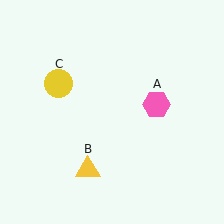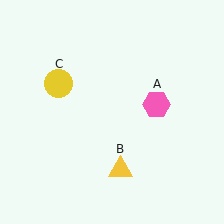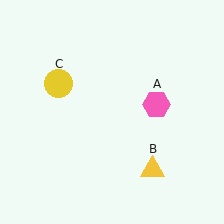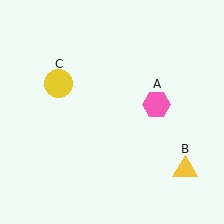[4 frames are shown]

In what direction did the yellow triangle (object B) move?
The yellow triangle (object B) moved right.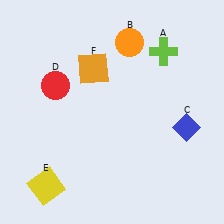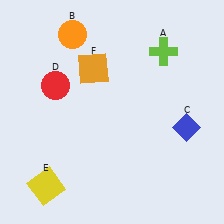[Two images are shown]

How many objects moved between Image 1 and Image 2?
1 object moved between the two images.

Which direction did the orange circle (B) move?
The orange circle (B) moved left.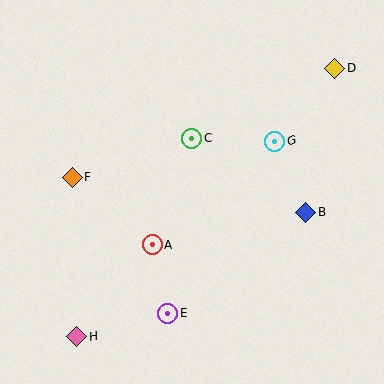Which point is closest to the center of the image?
Point C at (191, 138) is closest to the center.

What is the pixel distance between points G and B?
The distance between G and B is 79 pixels.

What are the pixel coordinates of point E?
Point E is at (167, 313).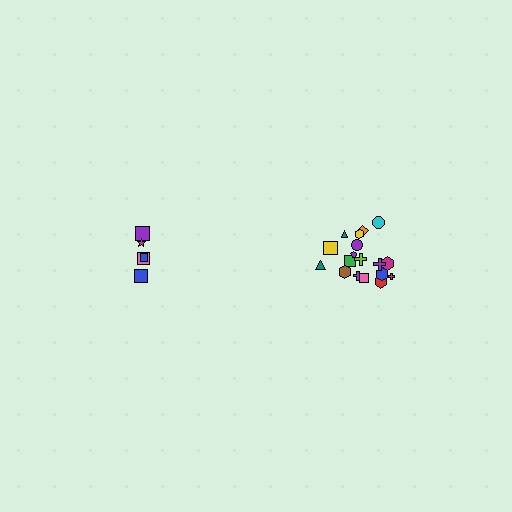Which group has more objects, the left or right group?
The right group.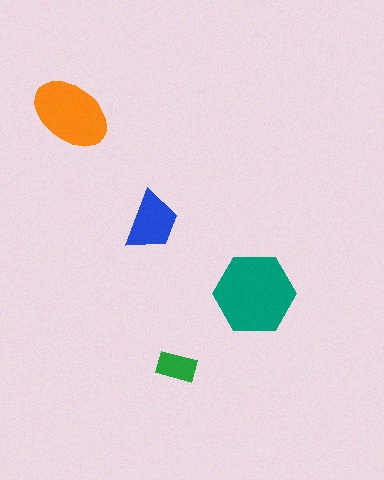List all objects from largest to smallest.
The teal hexagon, the orange ellipse, the blue trapezoid, the green rectangle.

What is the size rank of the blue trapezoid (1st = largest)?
3rd.